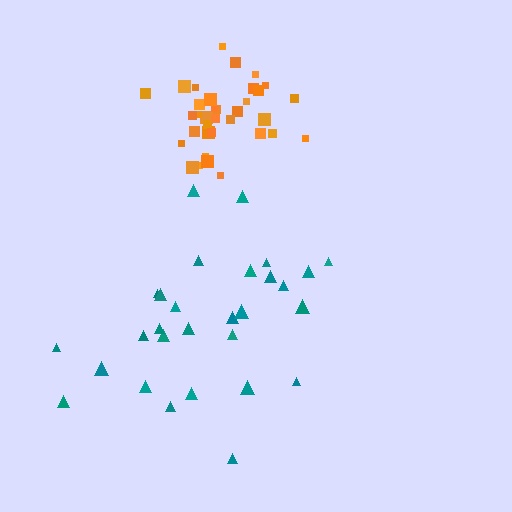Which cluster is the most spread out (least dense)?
Teal.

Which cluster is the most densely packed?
Orange.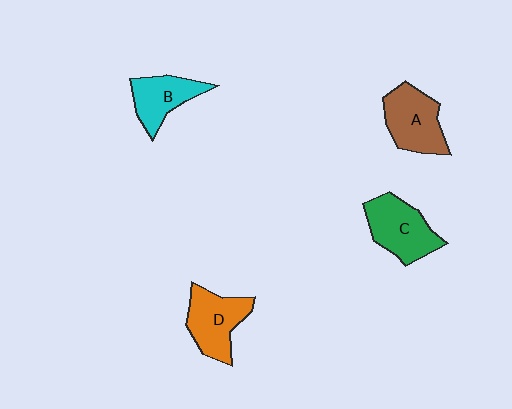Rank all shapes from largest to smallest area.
From largest to smallest: C (green), A (brown), D (orange), B (cyan).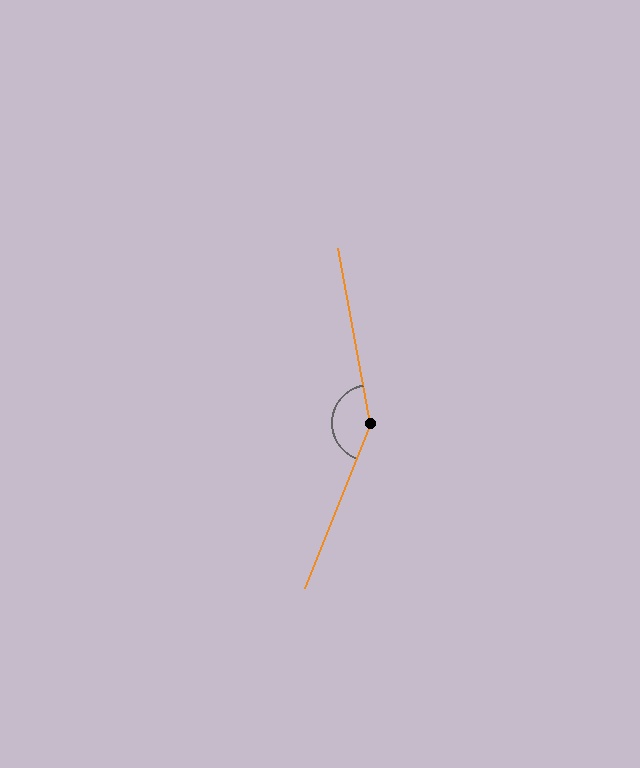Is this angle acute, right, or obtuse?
It is obtuse.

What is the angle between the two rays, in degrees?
Approximately 148 degrees.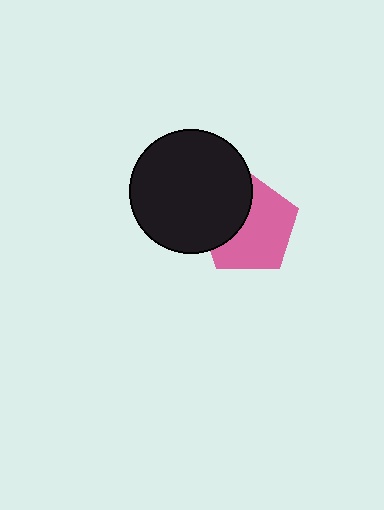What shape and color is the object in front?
The object in front is a black circle.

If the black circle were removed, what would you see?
You would see the complete pink pentagon.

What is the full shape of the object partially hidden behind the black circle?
The partially hidden object is a pink pentagon.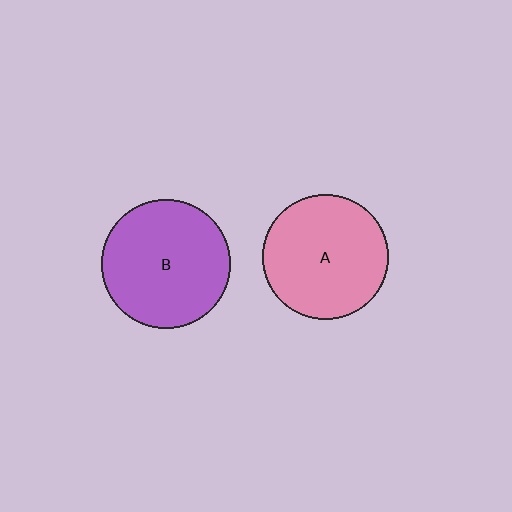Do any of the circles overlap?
No, none of the circles overlap.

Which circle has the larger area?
Circle B (purple).